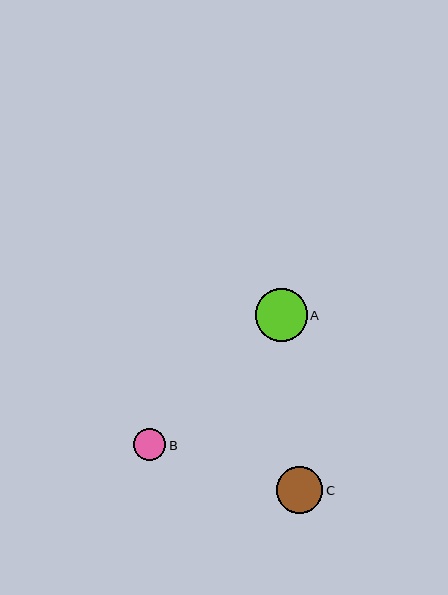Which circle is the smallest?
Circle B is the smallest with a size of approximately 32 pixels.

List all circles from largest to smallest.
From largest to smallest: A, C, B.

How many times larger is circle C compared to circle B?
Circle C is approximately 1.5 times the size of circle B.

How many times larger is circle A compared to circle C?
Circle A is approximately 1.1 times the size of circle C.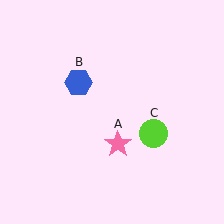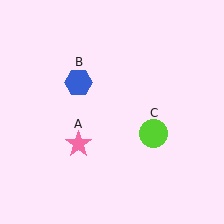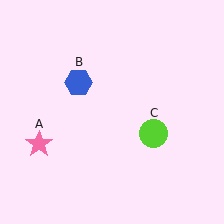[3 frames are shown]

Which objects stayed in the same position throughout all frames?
Blue hexagon (object B) and lime circle (object C) remained stationary.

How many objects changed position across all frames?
1 object changed position: pink star (object A).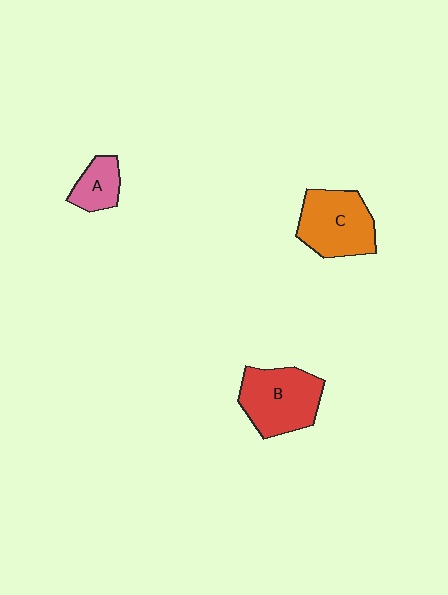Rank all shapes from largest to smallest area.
From largest to smallest: B (red), C (orange), A (pink).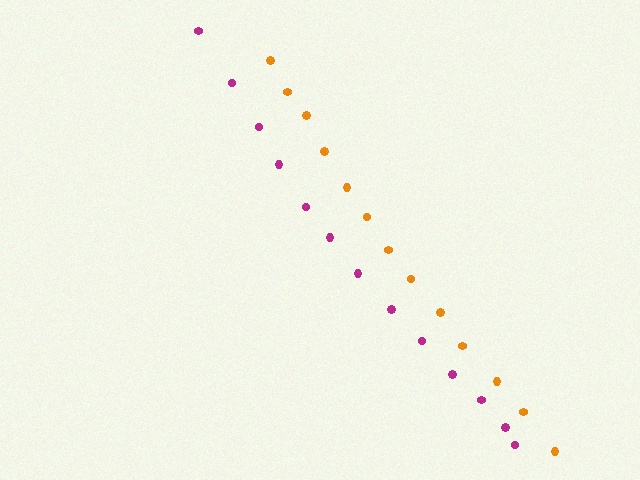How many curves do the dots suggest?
There are 2 distinct paths.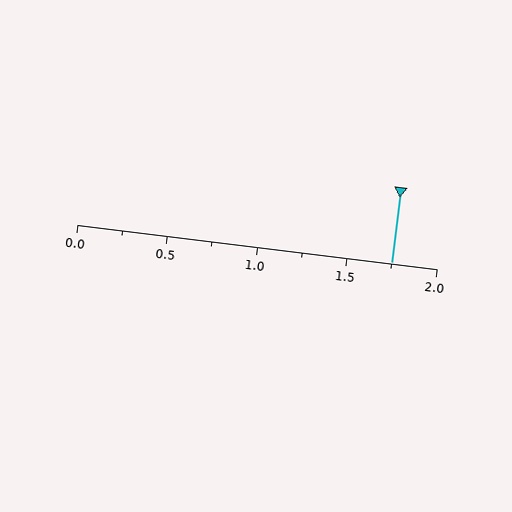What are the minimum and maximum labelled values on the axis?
The axis runs from 0.0 to 2.0.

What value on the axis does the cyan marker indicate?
The marker indicates approximately 1.75.